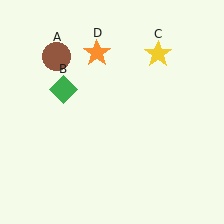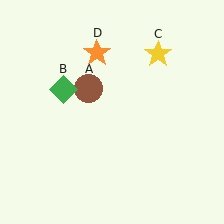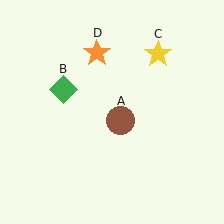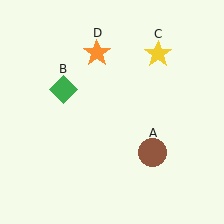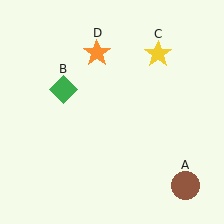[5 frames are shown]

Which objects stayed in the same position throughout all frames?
Green diamond (object B) and yellow star (object C) and orange star (object D) remained stationary.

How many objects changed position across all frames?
1 object changed position: brown circle (object A).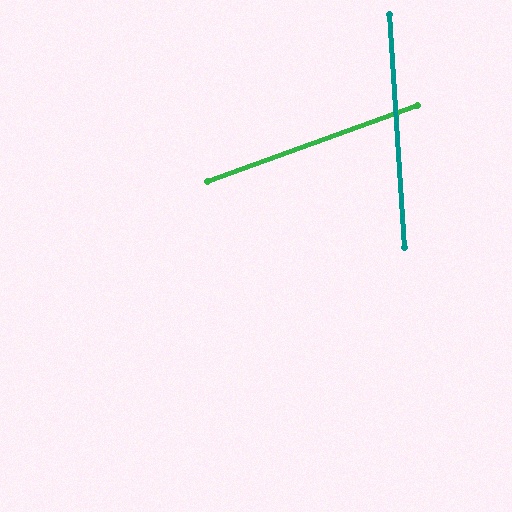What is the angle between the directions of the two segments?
Approximately 74 degrees.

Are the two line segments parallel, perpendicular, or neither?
Neither parallel nor perpendicular — they differ by about 74°.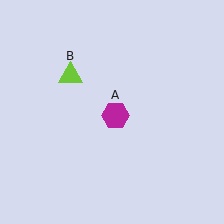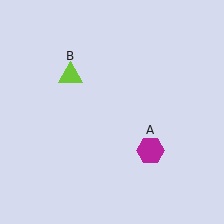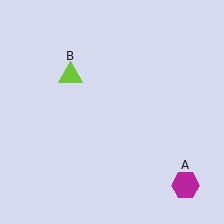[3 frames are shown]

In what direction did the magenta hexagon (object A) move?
The magenta hexagon (object A) moved down and to the right.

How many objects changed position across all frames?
1 object changed position: magenta hexagon (object A).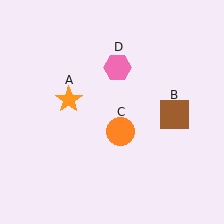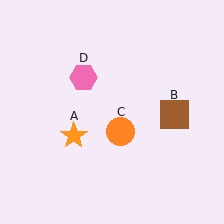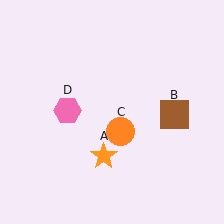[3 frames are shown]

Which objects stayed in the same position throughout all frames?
Brown square (object B) and orange circle (object C) remained stationary.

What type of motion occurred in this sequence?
The orange star (object A), pink hexagon (object D) rotated counterclockwise around the center of the scene.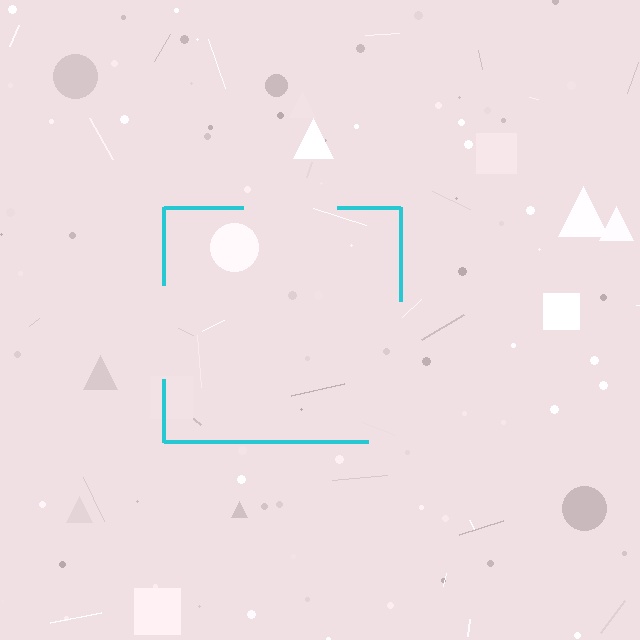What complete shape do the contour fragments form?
The contour fragments form a square.